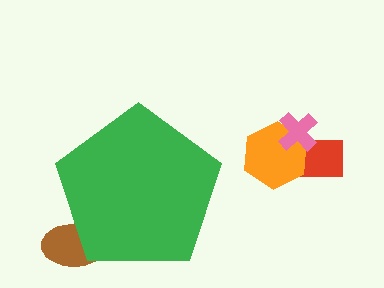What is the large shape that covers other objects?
A green pentagon.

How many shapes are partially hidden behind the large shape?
1 shape is partially hidden.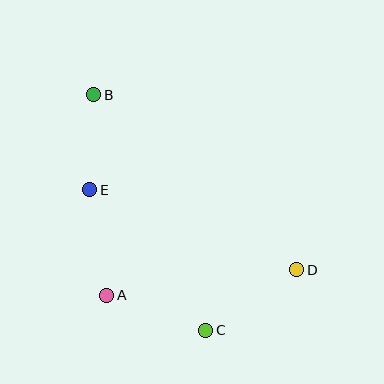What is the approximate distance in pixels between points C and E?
The distance between C and E is approximately 182 pixels.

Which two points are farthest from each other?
Points B and D are farthest from each other.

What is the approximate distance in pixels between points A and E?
The distance between A and E is approximately 107 pixels.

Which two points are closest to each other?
Points B and E are closest to each other.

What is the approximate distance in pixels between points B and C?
The distance between B and C is approximately 261 pixels.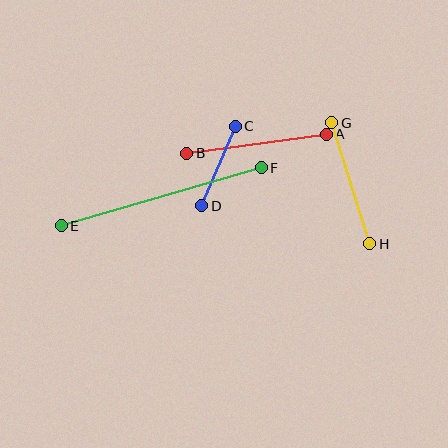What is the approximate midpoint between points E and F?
The midpoint is at approximately (161, 197) pixels.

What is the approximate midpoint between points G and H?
The midpoint is at approximately (351, 183) pixels.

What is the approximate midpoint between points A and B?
The midpoint is at approximately (256, 144) pixels.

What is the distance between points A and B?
The distance is approximately 141 pixels.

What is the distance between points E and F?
The distance is approximately 208 pixels.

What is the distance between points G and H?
The distance is approximately 127 pixels.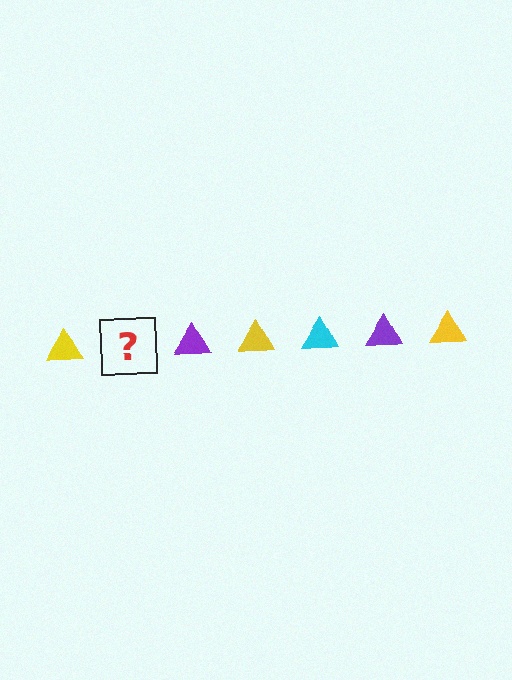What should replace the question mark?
The question mark should be replaced with a cyan triangle.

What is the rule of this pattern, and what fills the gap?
The rule is that the pattern cycles through yellow, cyan, purple triangles. The gap should be filled with a cyan triangle.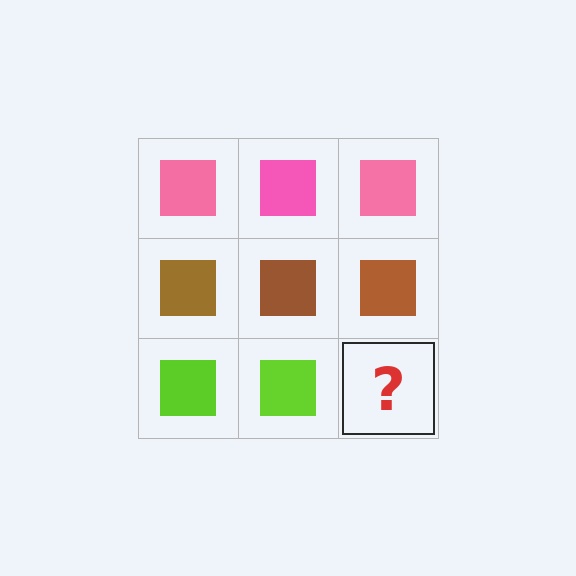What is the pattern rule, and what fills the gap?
The rule is that each row has a consistent color. The gap should be filled with a lime square.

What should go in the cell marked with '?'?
The missing cell should contain a lime square.